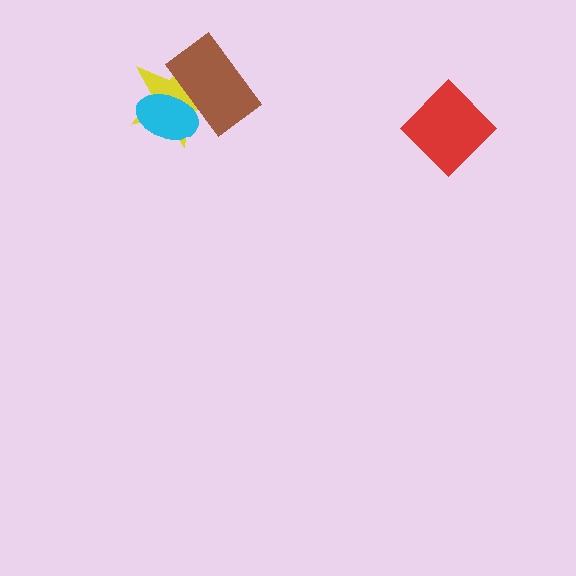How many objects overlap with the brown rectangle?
2 objects overlap with the brown rectangle.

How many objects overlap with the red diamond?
0 objects overlap with the red diamond.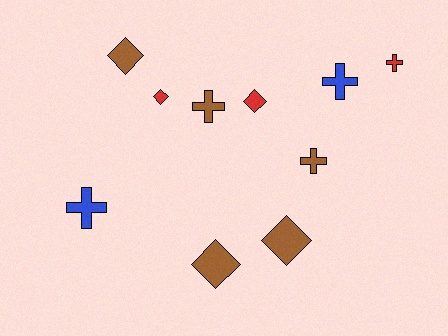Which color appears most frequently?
Brown, with 5 objects.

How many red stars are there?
There are no red stars.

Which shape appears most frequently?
Cross, with 5 objects.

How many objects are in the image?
There are 10 objects.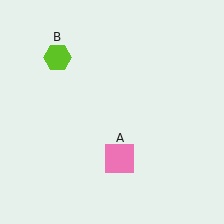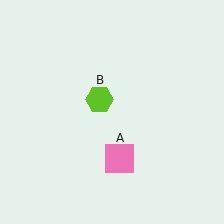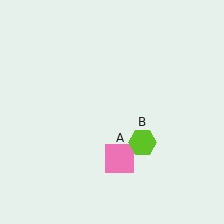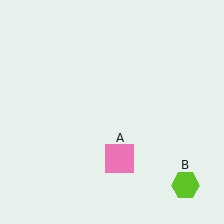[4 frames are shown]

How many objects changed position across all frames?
1 object changed position: lime hexagon (object B).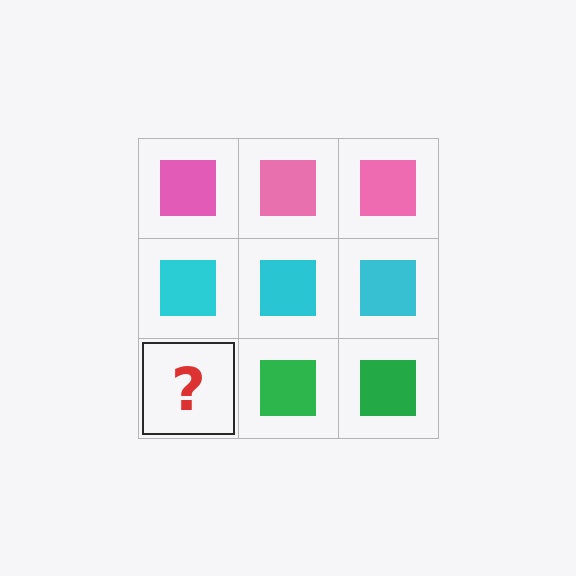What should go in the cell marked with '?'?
The missing cell should contain a green square.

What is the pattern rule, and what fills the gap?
The rule is that each row has a consistent color. The gap should be filled with a green square.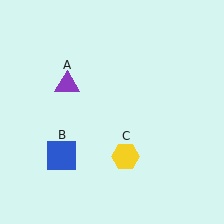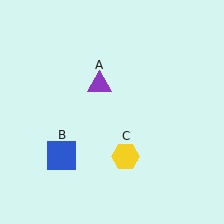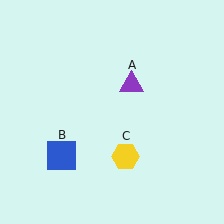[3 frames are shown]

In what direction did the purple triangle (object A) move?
The purple triangle (object A) moved right.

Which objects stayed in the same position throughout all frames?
Blue square (object B) and yellow hexagon (object C) remained stationary.